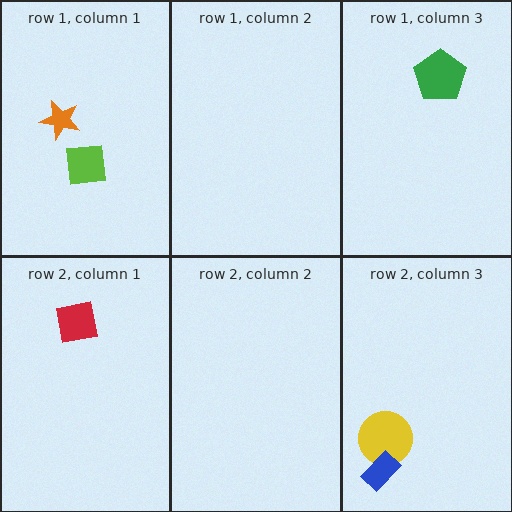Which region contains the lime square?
The row 1, column 1 region.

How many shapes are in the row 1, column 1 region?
2.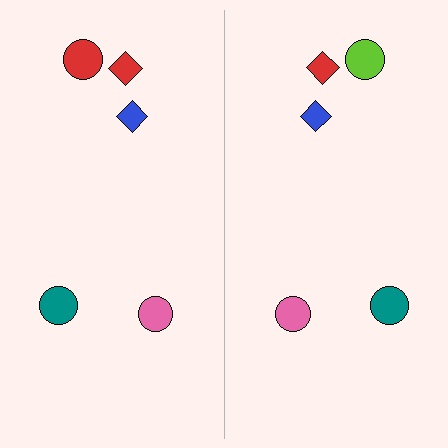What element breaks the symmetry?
The lime circle on the right side breaks the symmetry — its mirror counterpart is red.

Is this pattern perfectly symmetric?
No, the pattern is not perfectly symmetric. The lime circle on the right side breaks the symmetry — its mirror counterpart is red.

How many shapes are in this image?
There are 10 shapes in this image.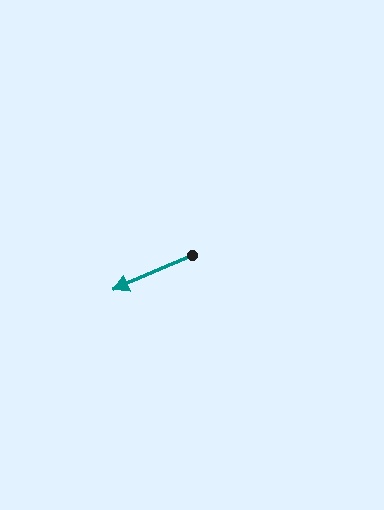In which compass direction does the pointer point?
Southwest.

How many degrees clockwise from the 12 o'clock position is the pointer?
Approximately 246 degrees.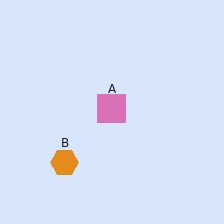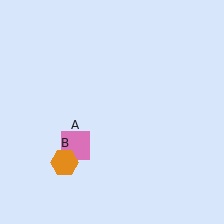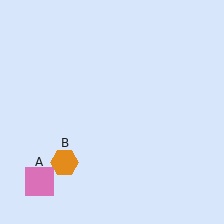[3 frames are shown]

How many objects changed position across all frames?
1 object changed position: pink square (object A).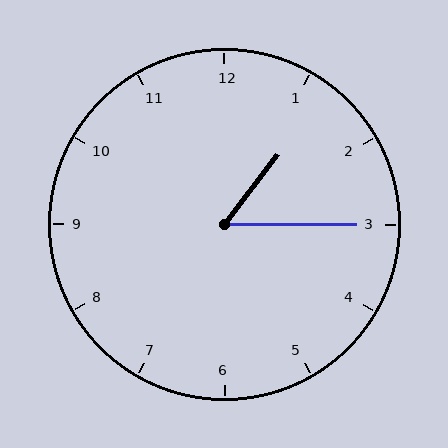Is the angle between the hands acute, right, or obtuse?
It is acute.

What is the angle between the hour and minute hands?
Approximately 52 degrees.